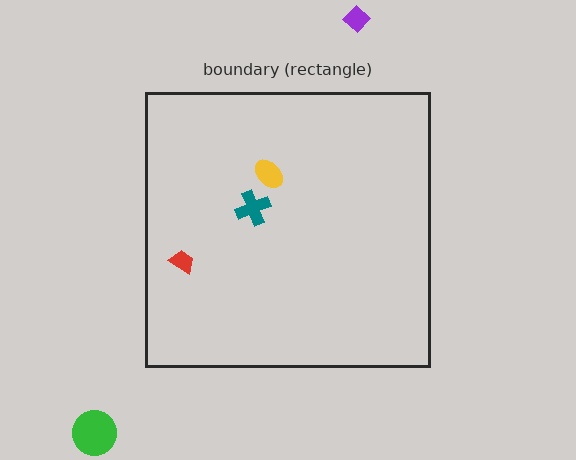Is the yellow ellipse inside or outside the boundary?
Inside.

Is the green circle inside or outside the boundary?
Outside.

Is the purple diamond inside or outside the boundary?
Outside.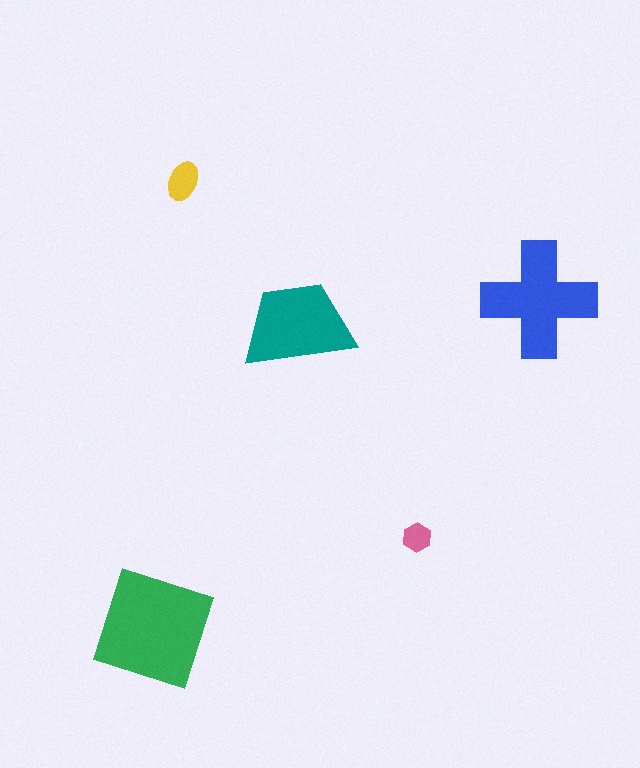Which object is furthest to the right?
The blue cross is rightmost.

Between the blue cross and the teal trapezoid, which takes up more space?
The blue cross.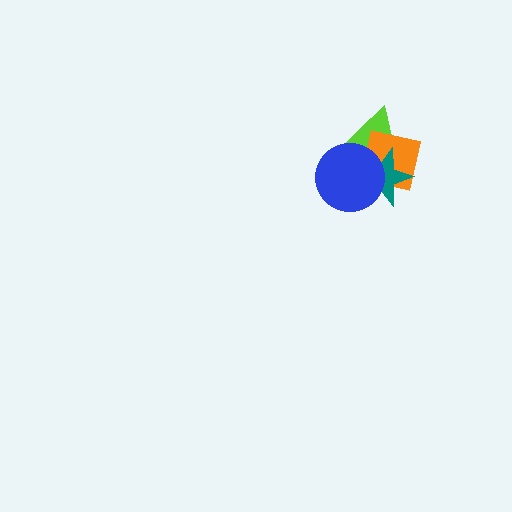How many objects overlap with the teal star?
3 objects overlap with the teal star.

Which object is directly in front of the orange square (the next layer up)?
The teal star is directly in front of the orange square.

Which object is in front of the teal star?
The blue circle is in front of the teal star.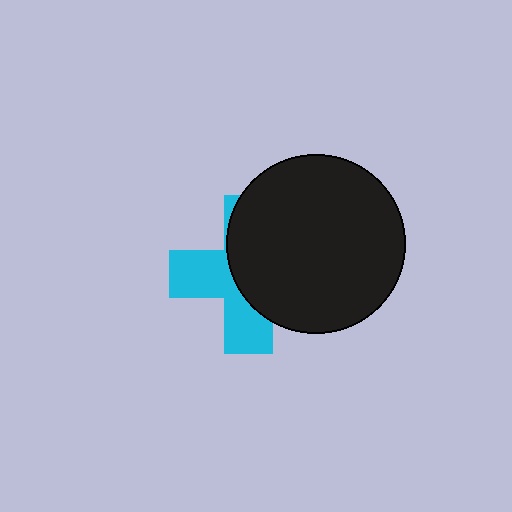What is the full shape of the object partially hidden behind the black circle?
The partially hidden object is a cyan cross.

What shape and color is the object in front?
The object in front is a black circle.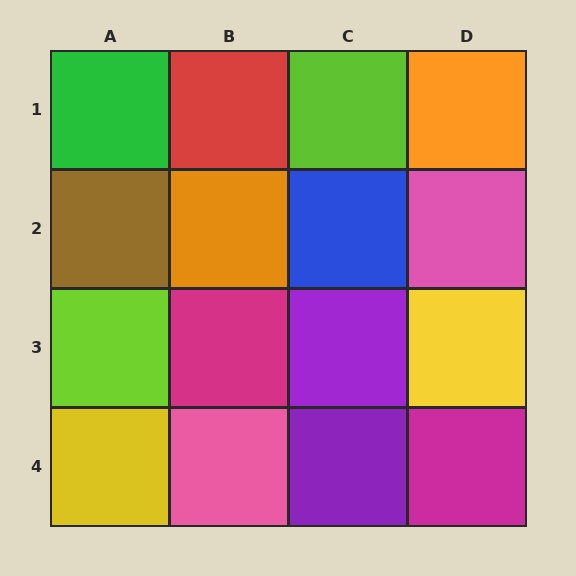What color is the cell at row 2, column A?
Brown.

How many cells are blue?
1 cell is blue.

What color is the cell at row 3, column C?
Purple.